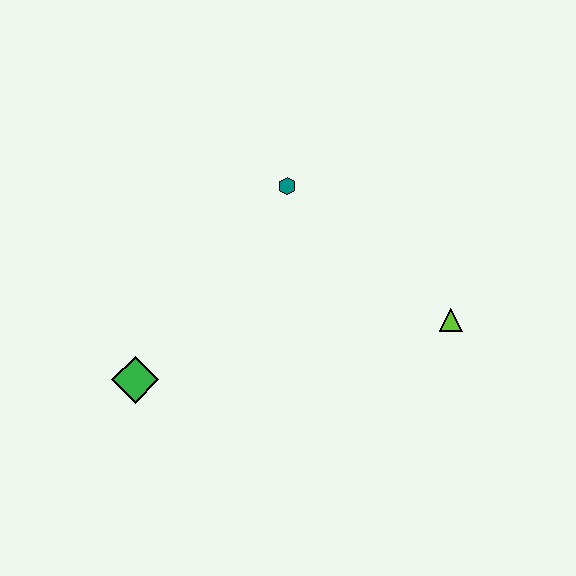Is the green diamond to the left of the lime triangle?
Yes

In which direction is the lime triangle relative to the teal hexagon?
The lime triangle is to the right of the teal hexagon.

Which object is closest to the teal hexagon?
The lime triangle is closest to the teal hexagon.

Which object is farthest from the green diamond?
The lime triangle is farthest from the green diamond.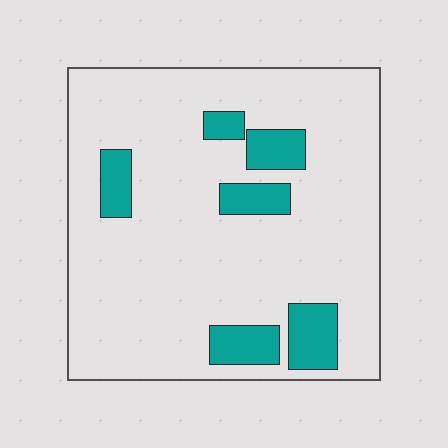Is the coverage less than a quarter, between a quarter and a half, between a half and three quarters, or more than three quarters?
Less than a quarter.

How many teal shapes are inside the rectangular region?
6.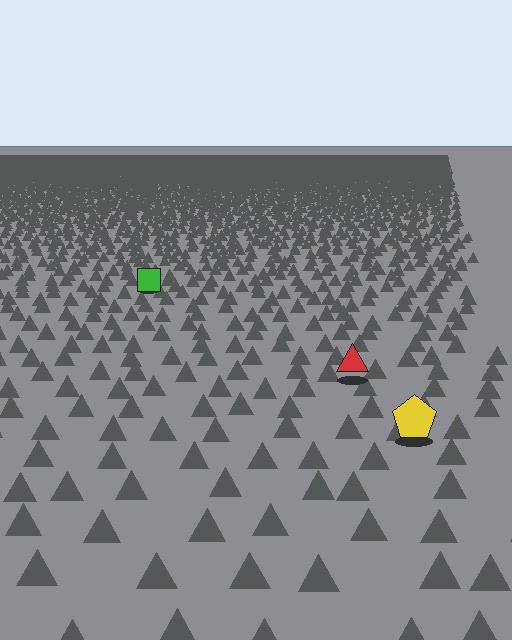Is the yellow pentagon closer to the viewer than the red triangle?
Yes. The yellow pentagon is closer — you can tell from the texture gradient: the ground texture is coarser near it.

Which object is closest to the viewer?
The yellow pentagon is closest. The texture marks near it are larger and more spread out.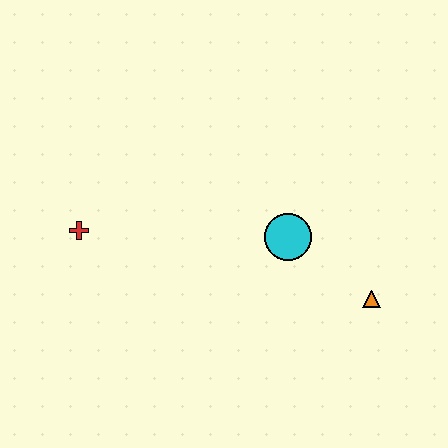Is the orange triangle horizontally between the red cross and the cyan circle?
No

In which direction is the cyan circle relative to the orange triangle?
The cyan circle is to the left of the orange triangle.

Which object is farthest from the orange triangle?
The red cross is farthest from the orange triangle.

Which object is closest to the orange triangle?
The cyan circle is closest to the orange triangle.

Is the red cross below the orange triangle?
No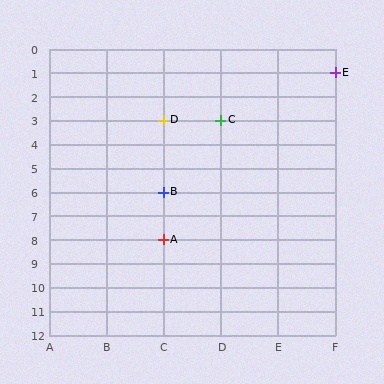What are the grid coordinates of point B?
Point B is at grid coordinates (C, 6).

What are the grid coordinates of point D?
Point D is at grid coordinates (C, 3).